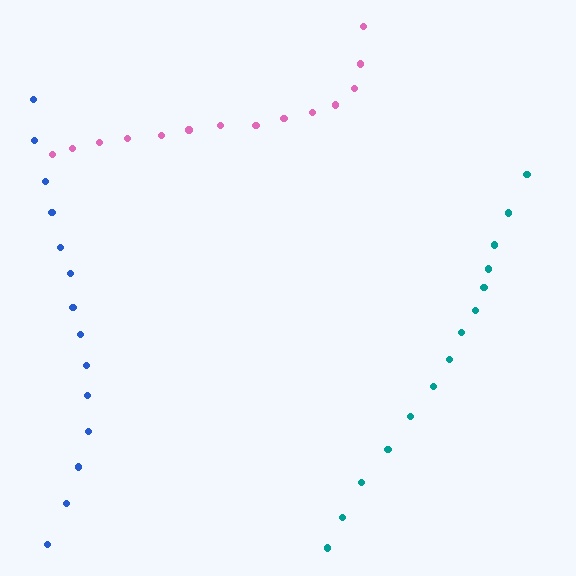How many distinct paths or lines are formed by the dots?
There are 3 distinct paths.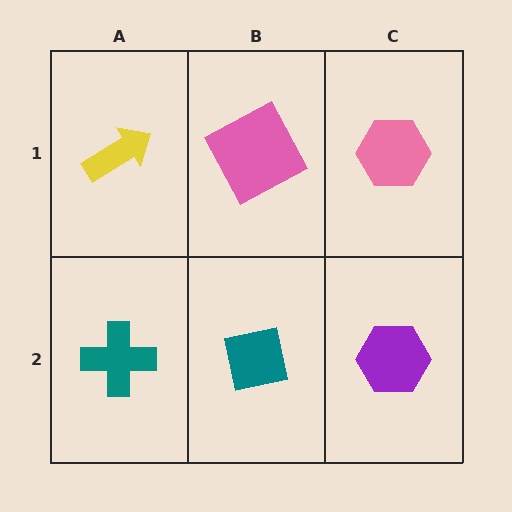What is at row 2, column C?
A purple hexagon.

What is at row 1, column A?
A yellow arrow.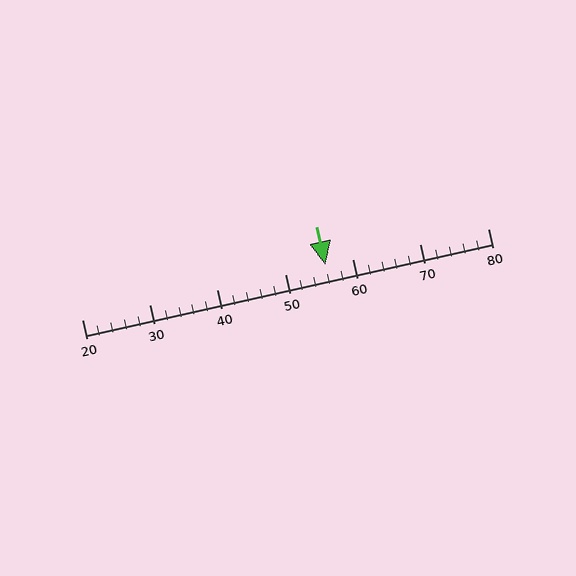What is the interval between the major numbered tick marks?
The major tick marks are spaced 10 units apart.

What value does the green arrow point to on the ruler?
The green arrow points to approximately 56.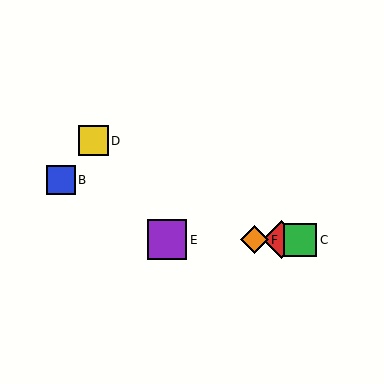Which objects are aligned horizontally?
Objects A, C, E, F are aligned horizontally.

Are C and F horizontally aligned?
Yes, both are at y≈240.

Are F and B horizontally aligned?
No, F is at y≈240 and B is at y≈180.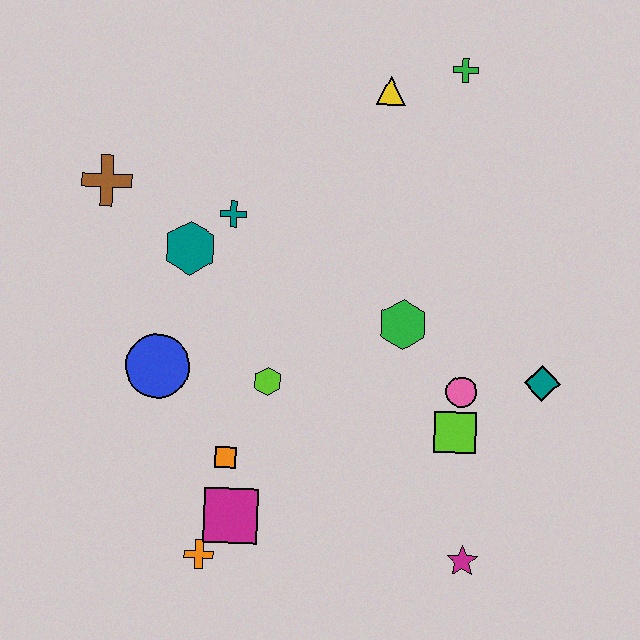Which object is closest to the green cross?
The yellow triangle is closest to the green cross.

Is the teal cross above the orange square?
Yes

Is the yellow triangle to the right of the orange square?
Yes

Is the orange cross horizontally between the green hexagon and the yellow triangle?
No